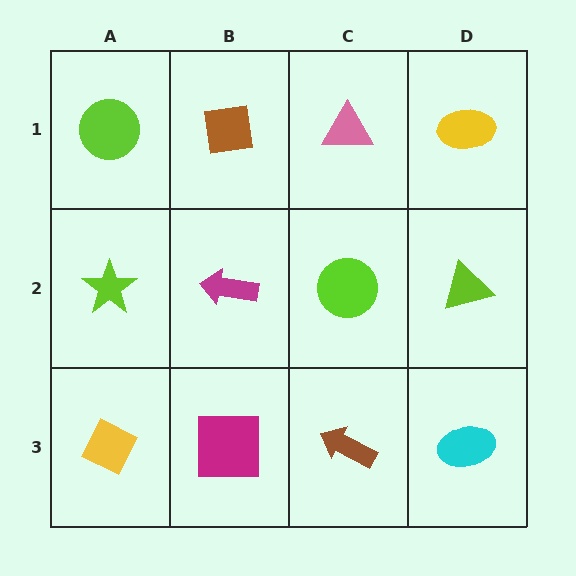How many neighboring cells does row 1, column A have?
2.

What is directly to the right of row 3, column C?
A cyan ellipse.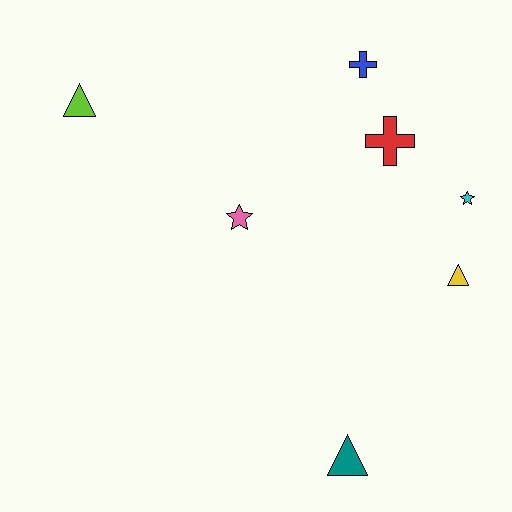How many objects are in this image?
There are 7 objects.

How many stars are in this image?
There are 2 stars.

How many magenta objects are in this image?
There are no magenta objects.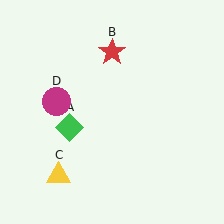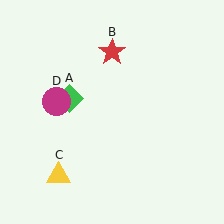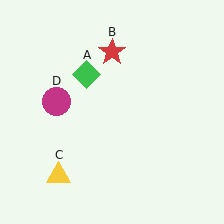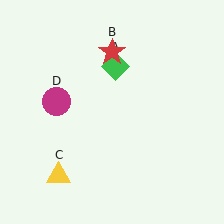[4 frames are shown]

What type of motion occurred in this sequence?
The green diamond (object A) rotated clockwise around the center of the scene.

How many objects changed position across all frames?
1 object changed position: green diamond (object A).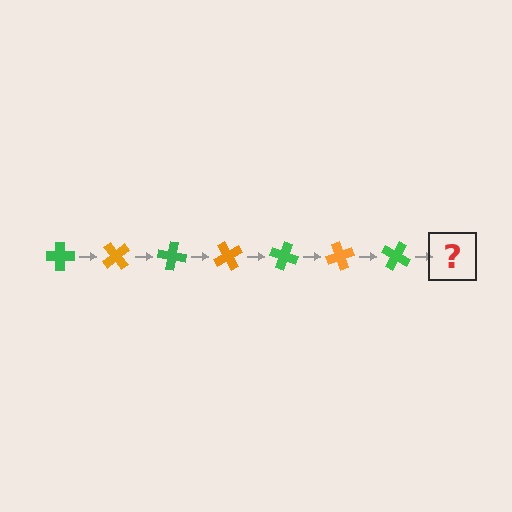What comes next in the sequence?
The next element should be an orange cross, rotated 350 degrees from the start.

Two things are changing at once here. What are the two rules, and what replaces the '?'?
The two rules are that it rotates 50 degrees each step and the color cycles through green and orange. The '?' should be an orange cross, rotated 350 degrees from the start.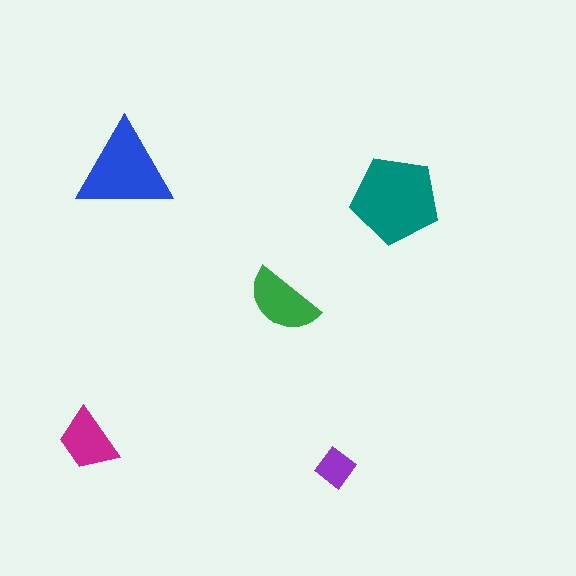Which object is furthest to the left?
The magenta trapezoid is leftmost.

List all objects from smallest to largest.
The purple diamond, the magenta trapezoid, the green semicircle, the blue triangle, the teal pentagon.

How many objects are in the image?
There are 5 objects in the image.